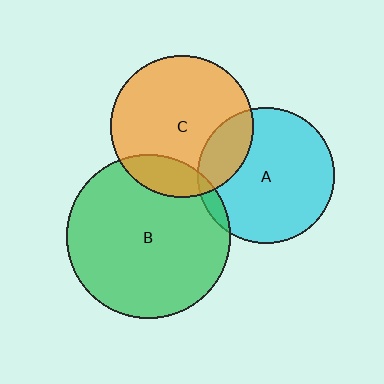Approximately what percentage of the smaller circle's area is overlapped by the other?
Approximately 15%.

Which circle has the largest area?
Circle B (green).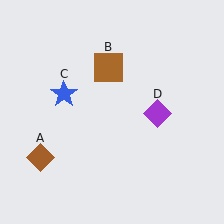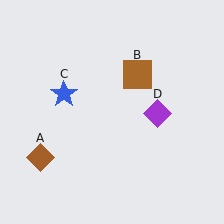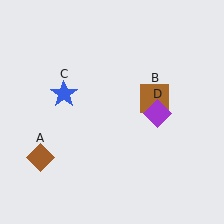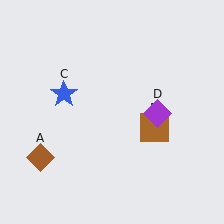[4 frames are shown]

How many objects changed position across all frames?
1 object changed position: brown square (object B).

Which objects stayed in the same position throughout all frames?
Brown diamond (object A) and blue star (object C) and purple diamond (object D) remained stationary.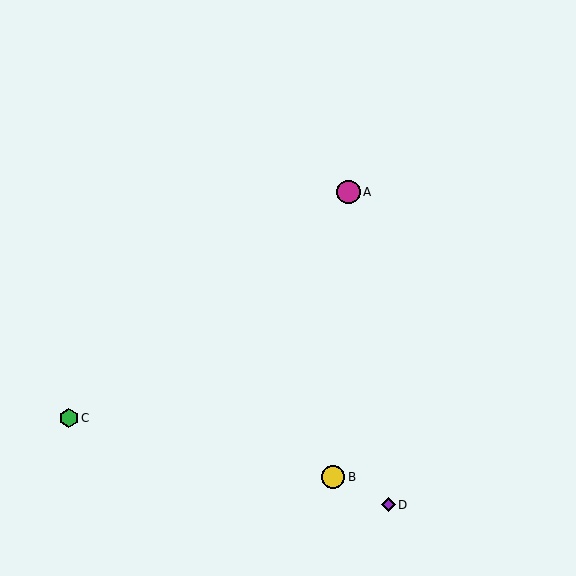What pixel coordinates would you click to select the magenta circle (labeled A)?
Click at (348, 192) to select the magenta circle A.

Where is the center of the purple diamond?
The center of the purple diamond is at (389, 505).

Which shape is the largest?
The magenta circle (labeled A) is the largest.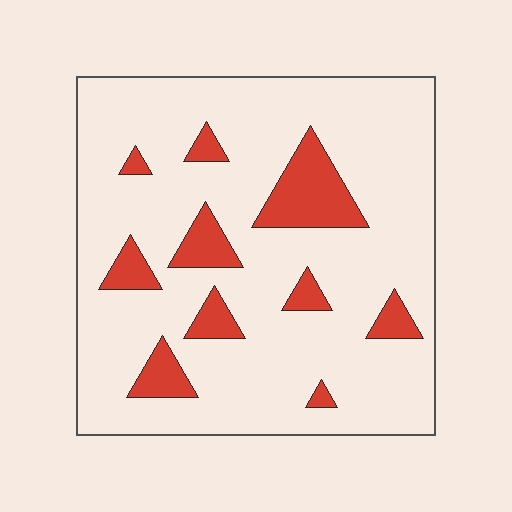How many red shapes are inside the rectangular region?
10.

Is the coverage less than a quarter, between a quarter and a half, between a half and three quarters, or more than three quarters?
Less than a quarter.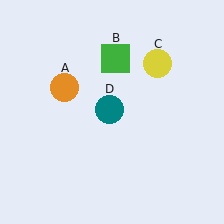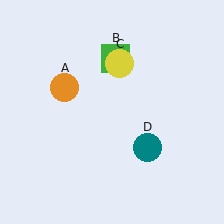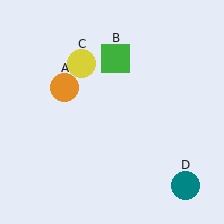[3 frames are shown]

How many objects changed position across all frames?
2 objects changed position: yellow circle (object C), teal circle (object D).